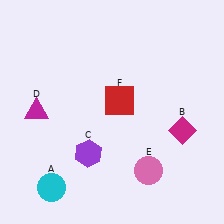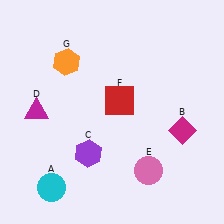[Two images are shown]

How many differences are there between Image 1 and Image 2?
There is 1 difference between the two images.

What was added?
An orange hexagon (G) was added in Image 2.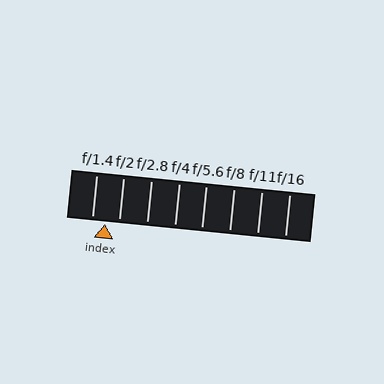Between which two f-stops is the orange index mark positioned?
The index mark is between f/1.4 and f/2.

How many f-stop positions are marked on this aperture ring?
There are 8 f-stop positions marked.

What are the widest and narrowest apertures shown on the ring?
The widest aperture shown is f/1.4 and the narrowest is f/16.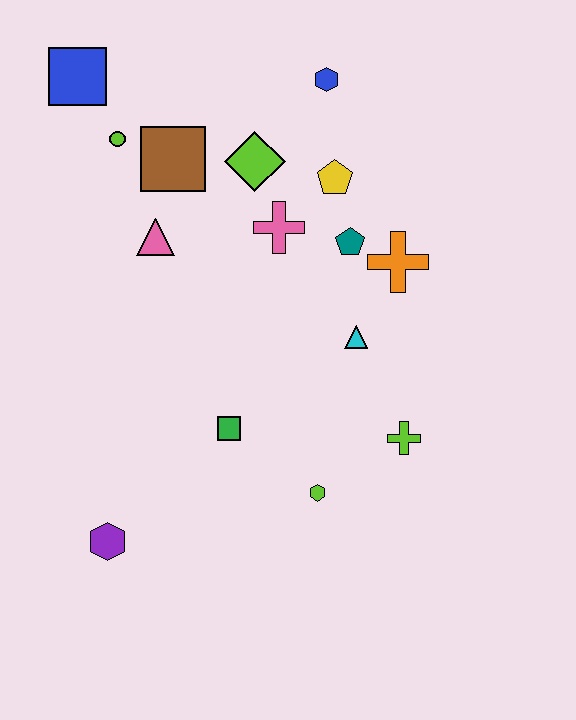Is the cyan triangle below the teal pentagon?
Yes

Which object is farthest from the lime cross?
The blue square is farthest from the lime cross.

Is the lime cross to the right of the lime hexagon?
Yes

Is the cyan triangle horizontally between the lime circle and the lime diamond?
No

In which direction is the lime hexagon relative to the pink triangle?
The lime hexagon is below the pink triangle.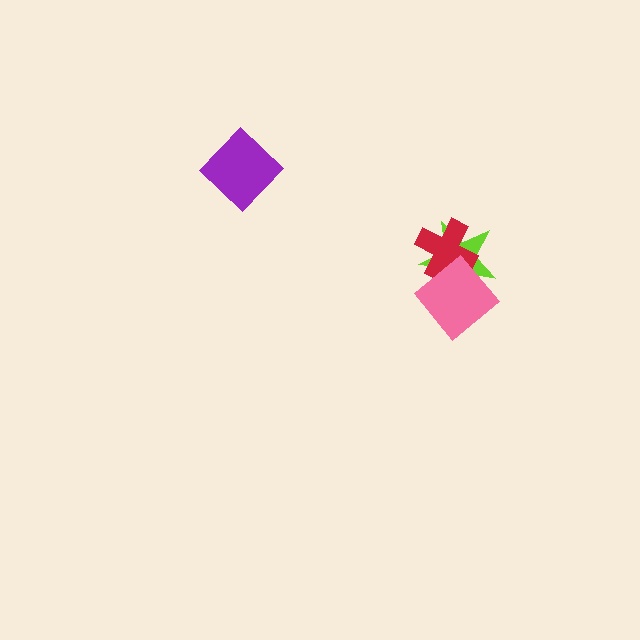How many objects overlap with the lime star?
2 objects overlap with the lime star.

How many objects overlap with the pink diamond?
2 objects overlap with the pink diamond.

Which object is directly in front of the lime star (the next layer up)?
The red cross is directly in front of the lime star.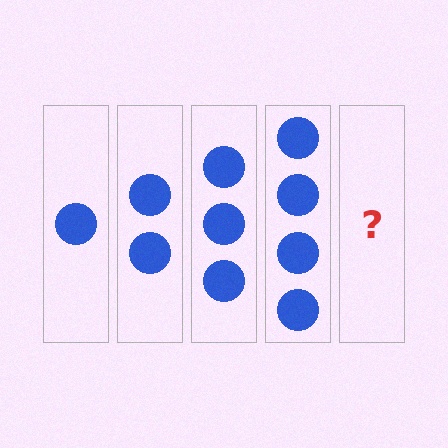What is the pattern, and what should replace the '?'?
The pattern is that each step adds one more circle. The '?' should be 5 circles.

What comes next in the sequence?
The next element should be 5 circles.